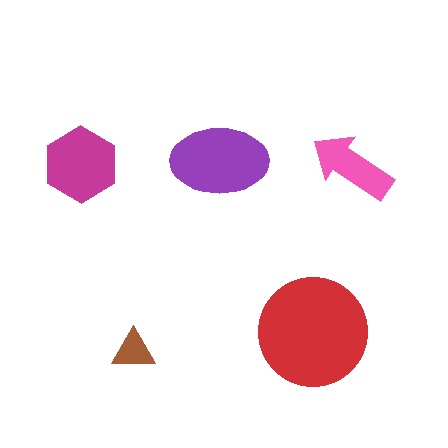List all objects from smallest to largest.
The brown triangle, the pink arrow, the magenta hexagon, the purple ellipse, the red circle.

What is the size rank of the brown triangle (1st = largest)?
5th.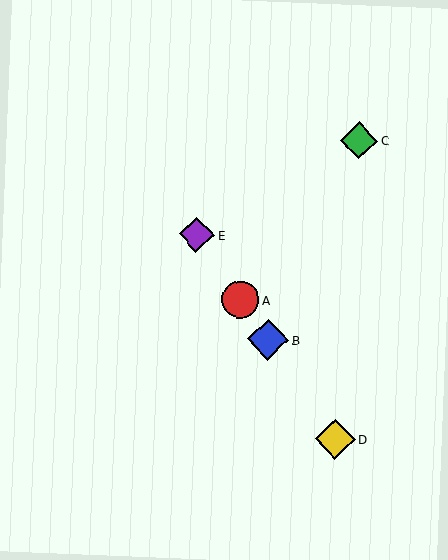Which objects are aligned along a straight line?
Objects A, B, D, E are aligned along a straight line.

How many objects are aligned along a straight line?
4 objects (A, B, D, E) are aligned along a straight line.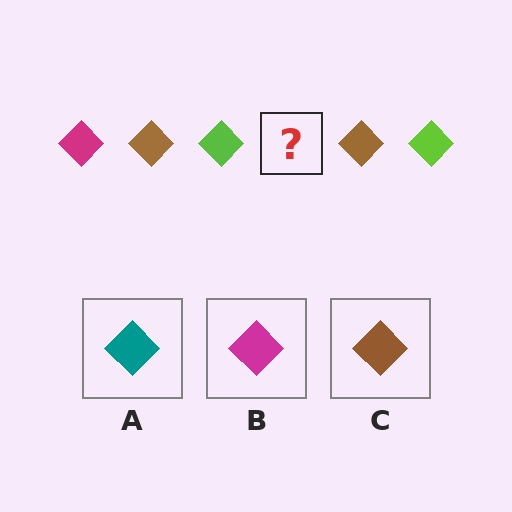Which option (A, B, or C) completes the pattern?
B.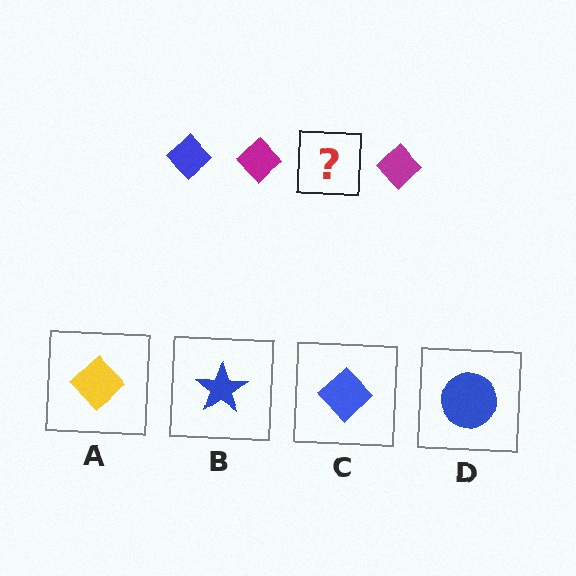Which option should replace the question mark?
Option C.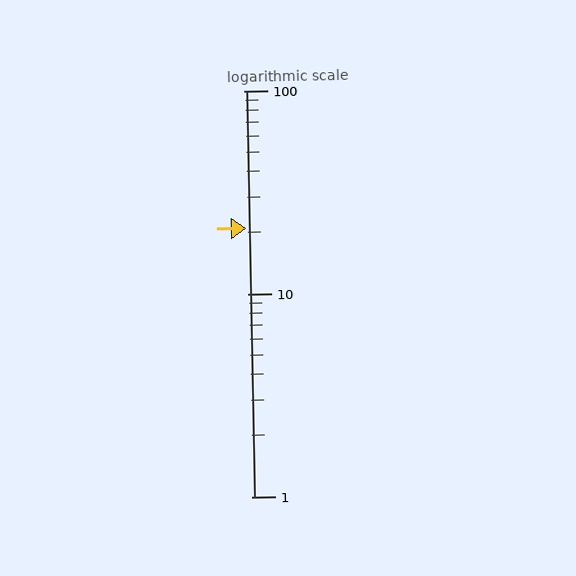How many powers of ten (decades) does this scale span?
The scale spans 2 decades, from 1 to 100.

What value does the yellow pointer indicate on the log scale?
The pointer indicates approximately 21.